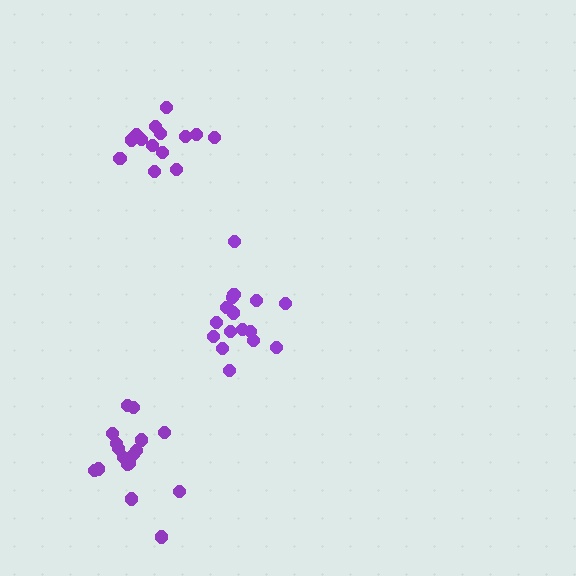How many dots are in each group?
Group 1: 14 dots, Group 2: 16 dots, Group 3: 17 dots (47 total).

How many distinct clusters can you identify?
There are 3 distinct clusters.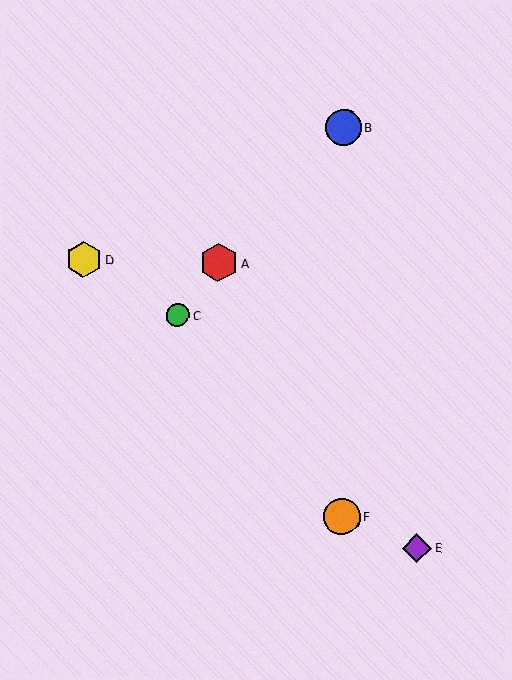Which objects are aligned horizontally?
Objects A, D are aligned horizontally.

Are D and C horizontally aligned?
No, D is at y≈259 and C is at y≈315.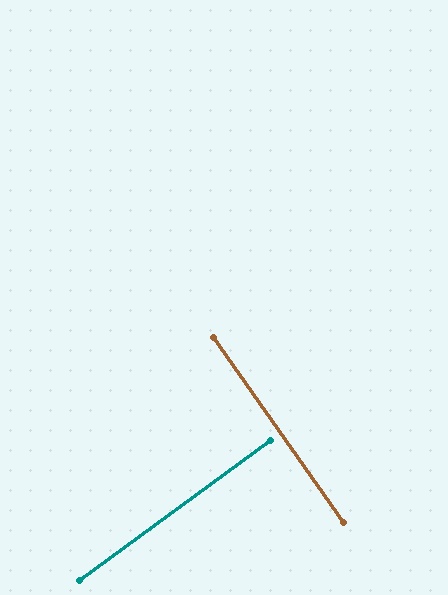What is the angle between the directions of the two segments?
Approximately 89 degrees.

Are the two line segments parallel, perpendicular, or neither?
Perpendicular — they meet at approximately 89°.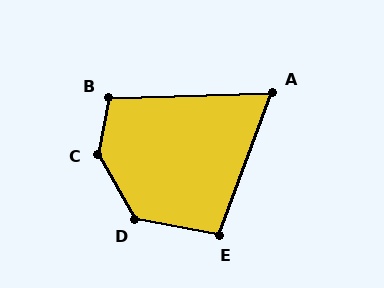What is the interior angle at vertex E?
Approximately 100 degrees (obtuse).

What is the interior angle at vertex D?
Approximately 130 degrees (obtuse).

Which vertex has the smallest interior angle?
A, at approximately 68 degrees.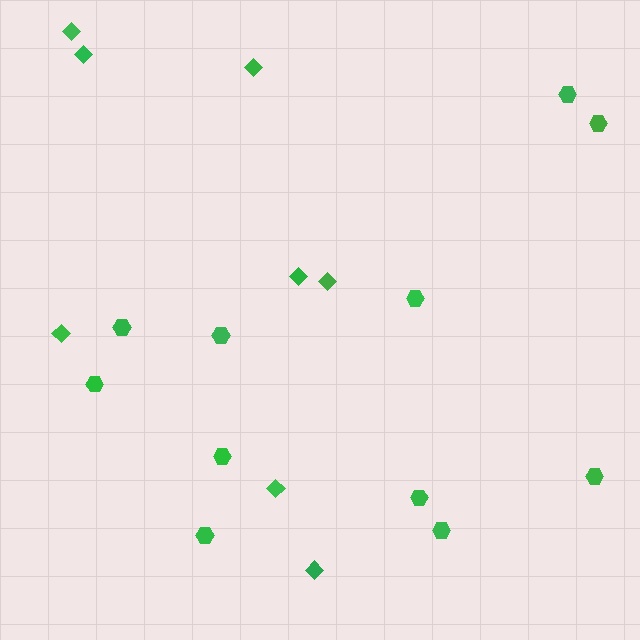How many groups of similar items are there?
There are 2 groups: one group of diamonds (8) and one group of hexagons (11).